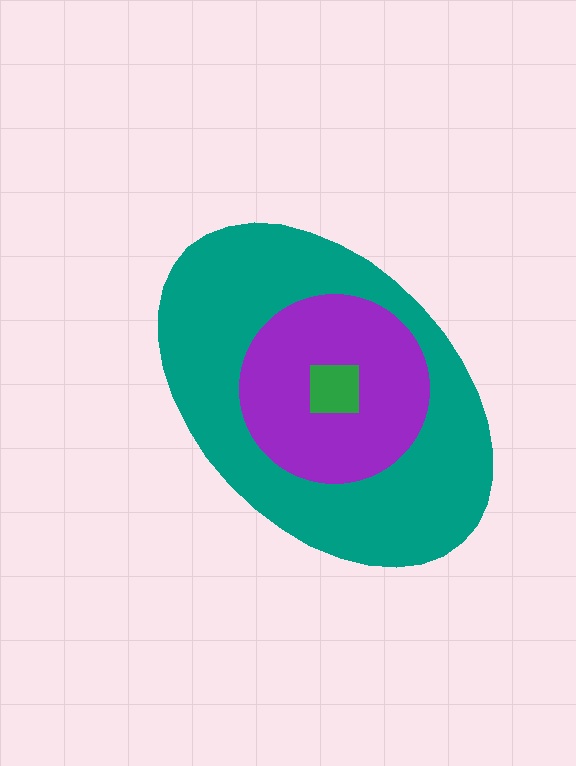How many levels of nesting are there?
3.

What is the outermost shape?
The teal ellipse.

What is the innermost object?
The green square.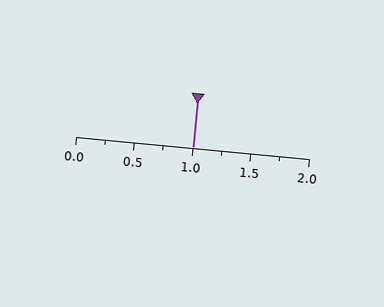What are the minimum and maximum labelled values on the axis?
The axis runs from 0.0 to 2.0.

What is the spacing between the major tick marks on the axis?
The major ticks are spaced 0.5 apart.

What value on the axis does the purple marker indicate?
The marker indicates approximately 1.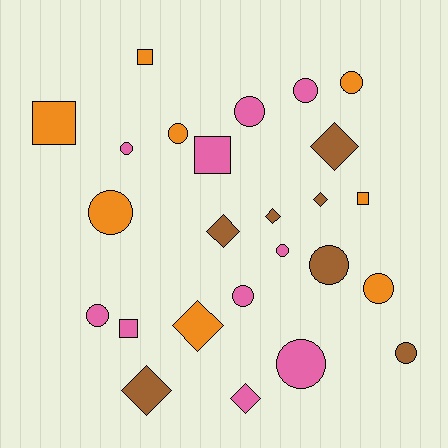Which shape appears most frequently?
Circle, with 13 objects.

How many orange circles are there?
There are 4 orange circles.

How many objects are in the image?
There are 25 objects.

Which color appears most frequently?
Pink, with 10 objects.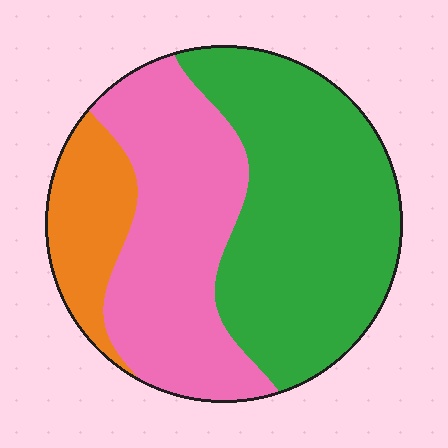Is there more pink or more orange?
Pink.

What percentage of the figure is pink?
Pink takes up about three eighths (3/8) of the figure.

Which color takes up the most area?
Green, at roughly 50%.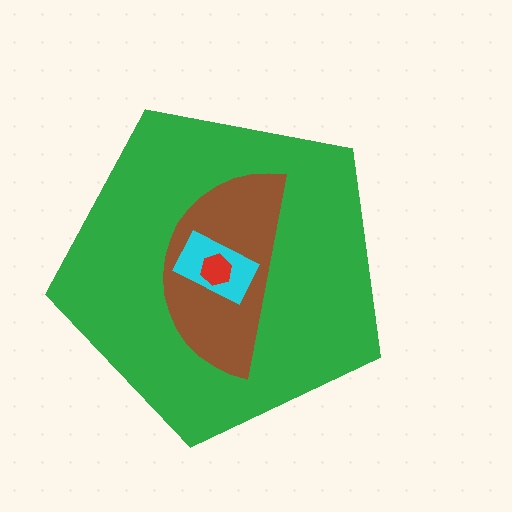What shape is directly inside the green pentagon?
The brown semicircle.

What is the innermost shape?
The red hexagon.